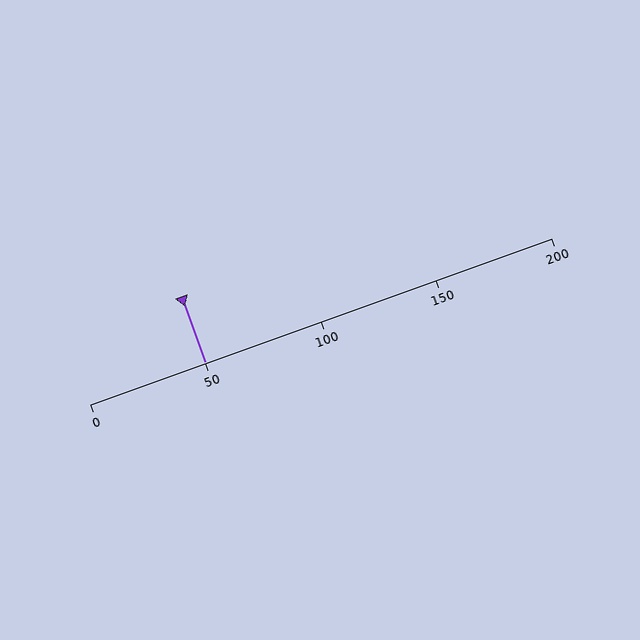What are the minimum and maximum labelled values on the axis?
The axis runs from 0 to 200.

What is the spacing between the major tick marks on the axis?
The major ticks are spaced 50 apart.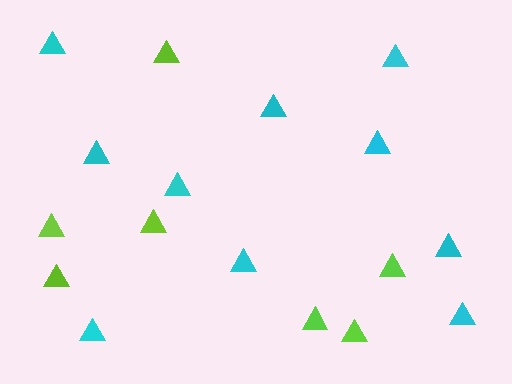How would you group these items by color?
There are 2 groups: one group of lime triangles (7) and one group of cyan triangles (10).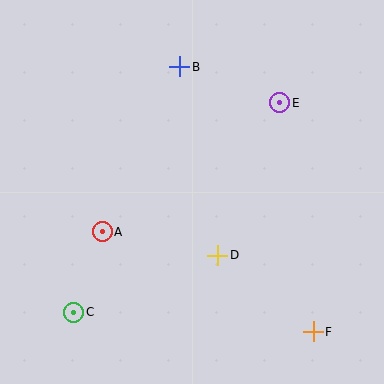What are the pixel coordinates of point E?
Point E is at (280, 103).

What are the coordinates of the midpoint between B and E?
The midpoint between B and E is at (230, 85).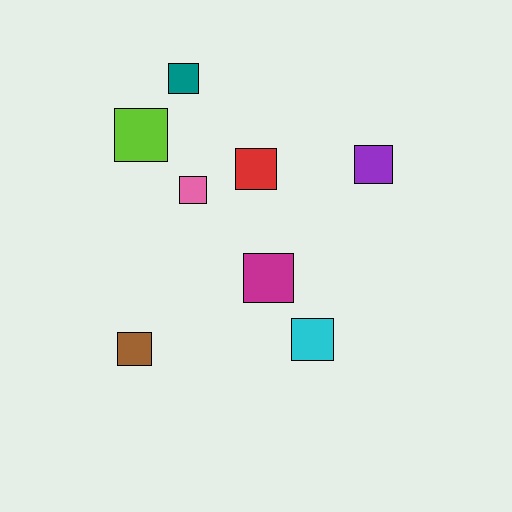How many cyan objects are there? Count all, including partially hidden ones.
There is 1 cyan object.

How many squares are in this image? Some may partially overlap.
There are 8 squares.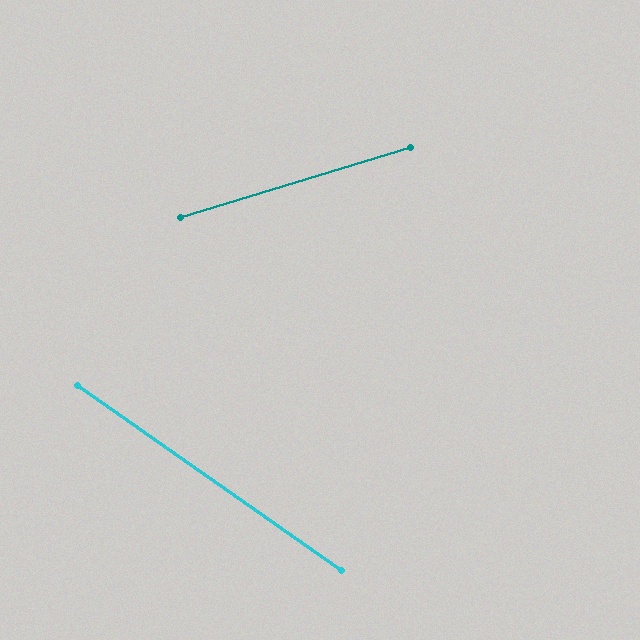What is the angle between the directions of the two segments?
Approximately 52 degrees.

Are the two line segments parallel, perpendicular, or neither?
Neither parallel nor perpendicular — they differ by about 52°.